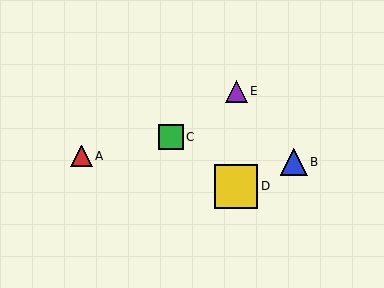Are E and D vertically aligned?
Yes, both are at x≈236.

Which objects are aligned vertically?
Objects D, E are aligned vertically.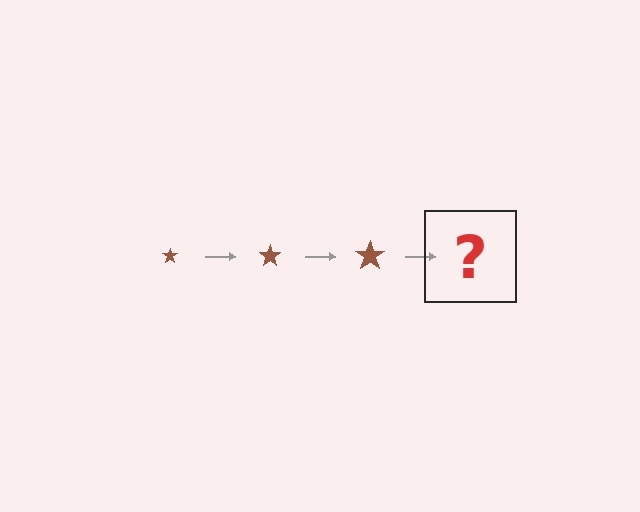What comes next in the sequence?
The next element should be a brown star, larger than the previous one.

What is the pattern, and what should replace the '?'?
The pattern is that the star gets progressively larger each step. The '?' should be a brown star, larger than the previous one.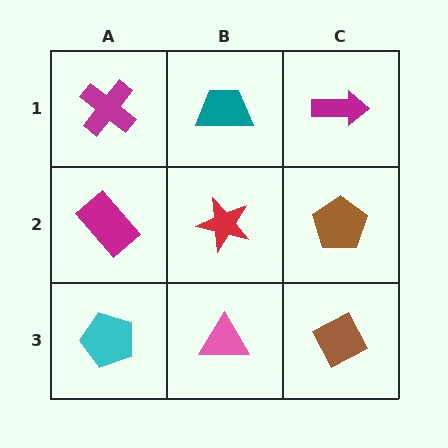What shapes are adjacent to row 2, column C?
A magenta arrow (row 1, column C), a brown diamond (row 3, column C), a red star (row 2, column B).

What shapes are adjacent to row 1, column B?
A red star (row 2, column B), a magenta cross (row 1, column A), a magenta arrow (row 1, column C).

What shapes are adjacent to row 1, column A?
A magenta rectangle (row 2, column A), a teal trapezoid (row 1, column B).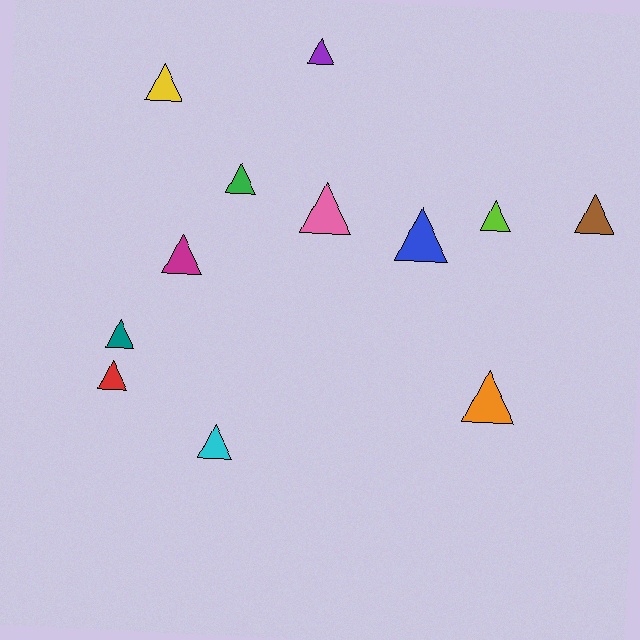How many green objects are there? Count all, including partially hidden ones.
There is 1 green object.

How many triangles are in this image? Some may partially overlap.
There are 12 triangles.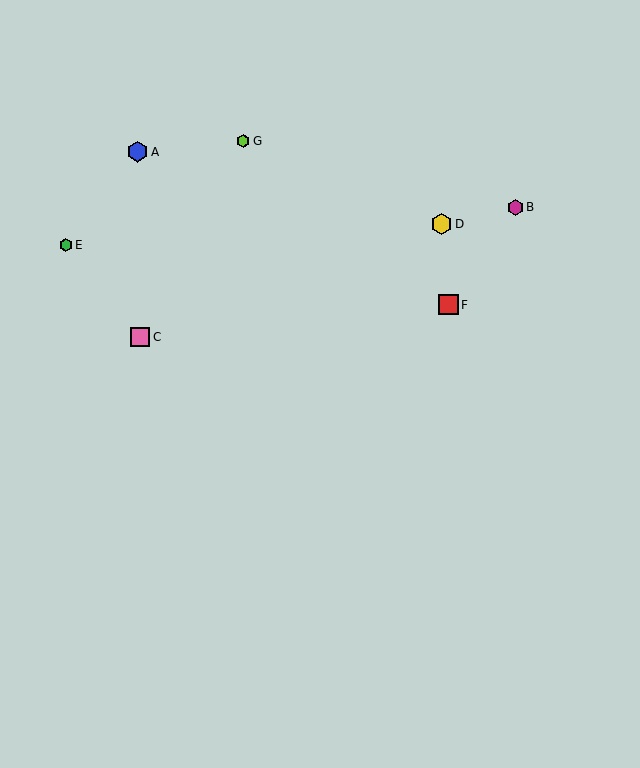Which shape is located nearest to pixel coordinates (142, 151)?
The blue hexagon (labeled A) at (137, 152) is nearest to that location.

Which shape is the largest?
The blue hexagon (labeled A) is the largest.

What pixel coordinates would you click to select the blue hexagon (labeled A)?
Click at (137, 152) to select the blue hexagon A.